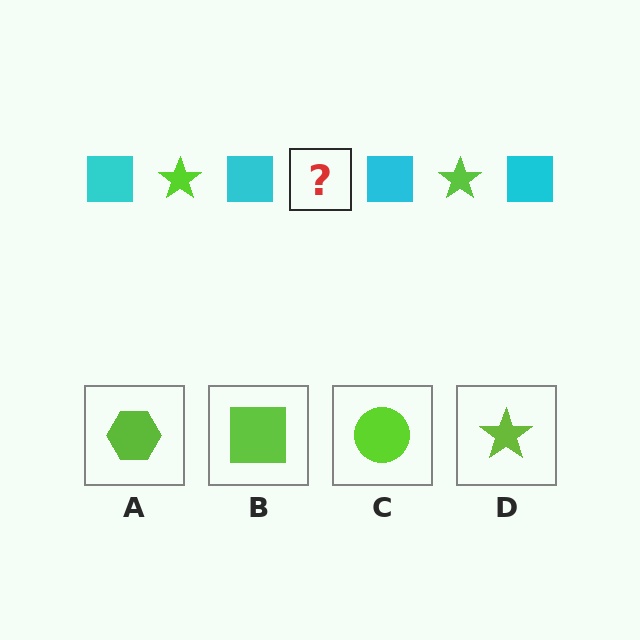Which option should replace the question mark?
Option D.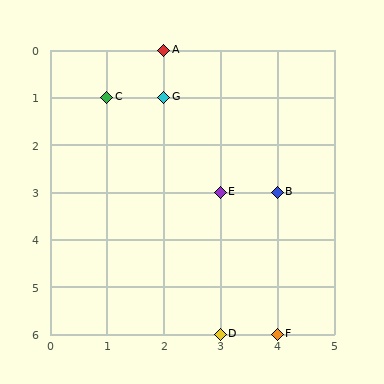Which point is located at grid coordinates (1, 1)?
Point C is at (1, 1).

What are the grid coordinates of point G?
Point G is at grid coordinates (2, 1).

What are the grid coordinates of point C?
Point C is at grid coordinates (1, 1).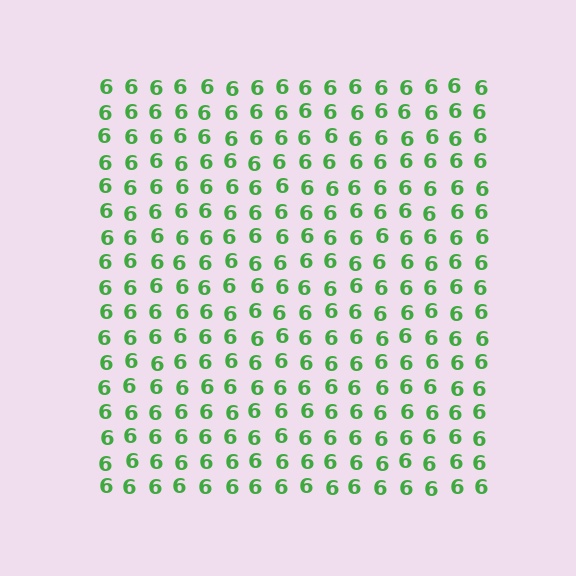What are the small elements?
The small elements are digit 6's.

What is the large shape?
The large shape is a square.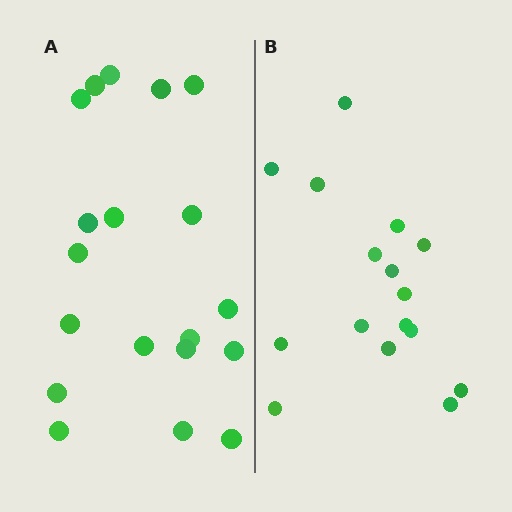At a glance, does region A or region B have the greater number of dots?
Region A (the left region) has more dots.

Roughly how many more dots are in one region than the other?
Region A has just a few more — roughly 2 or 3 more dots than region B.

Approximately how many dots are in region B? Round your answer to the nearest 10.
About 20 dots. (The exact count is 16, which rounds to 20.)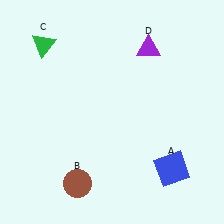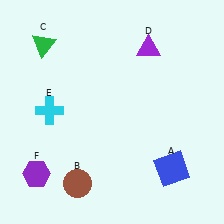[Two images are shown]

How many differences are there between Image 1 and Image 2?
There are 2 differences between the two images.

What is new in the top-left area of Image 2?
A cyan cross (E) was added in the top-left area of Image 2.